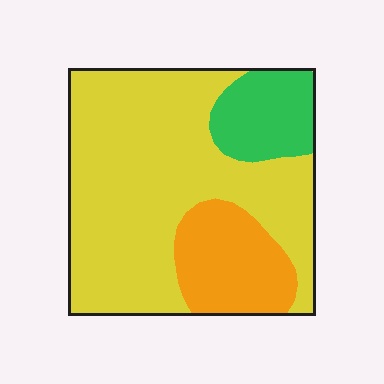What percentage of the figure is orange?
Orange covers roughly 20% of the figure.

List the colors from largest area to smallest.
From largest to smallest: yellow, orange, green.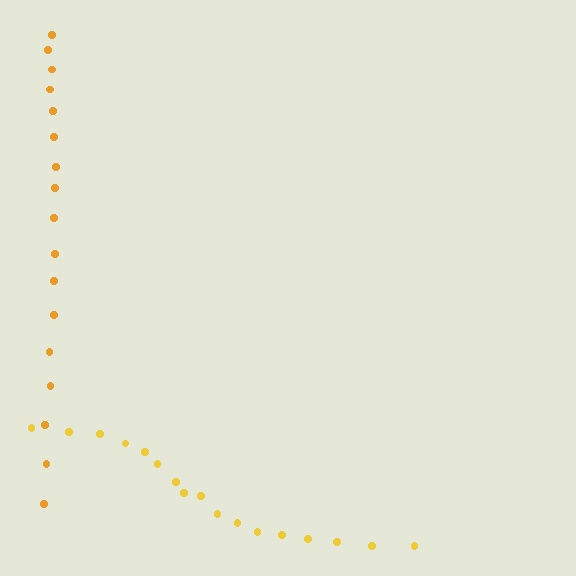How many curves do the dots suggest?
There are 2 distinct paths.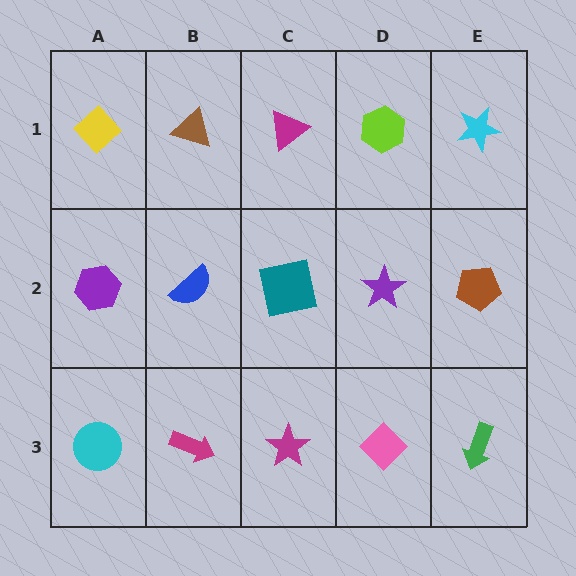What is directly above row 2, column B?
A brown triangle.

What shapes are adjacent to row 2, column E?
A cyan star (row 1, column E), a green arrow (row 3, column E), a purple star (row 2, column D).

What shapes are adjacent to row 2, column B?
A brown triangle (row 1, column B), a magenta arrow (row 3, column B), a purple hexagon (row 2, column A), a teal square (row 2, column C).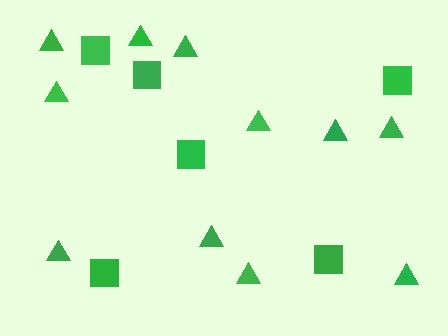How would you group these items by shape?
There are 2 groups: one group of squares (6) and one group of triangles (11).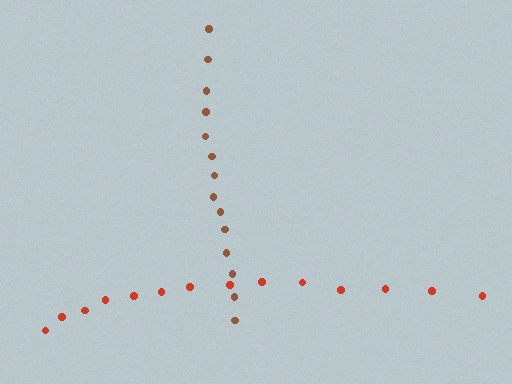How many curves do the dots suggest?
There are 2 distinct paths.